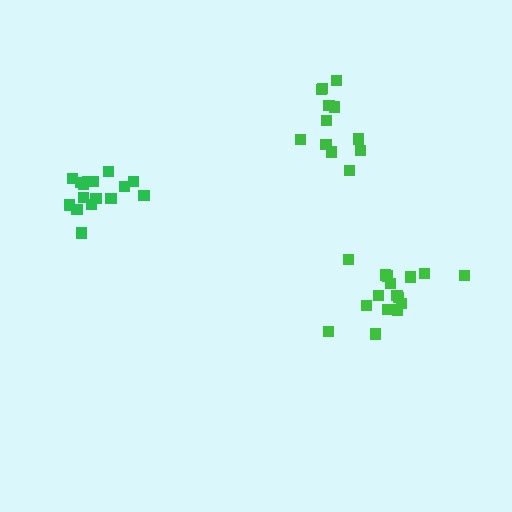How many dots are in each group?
Group 1: 12 dots, Group 2: 16 dots, Group 3: 16 dots (44 total).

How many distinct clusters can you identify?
There are 3 distinct clusters.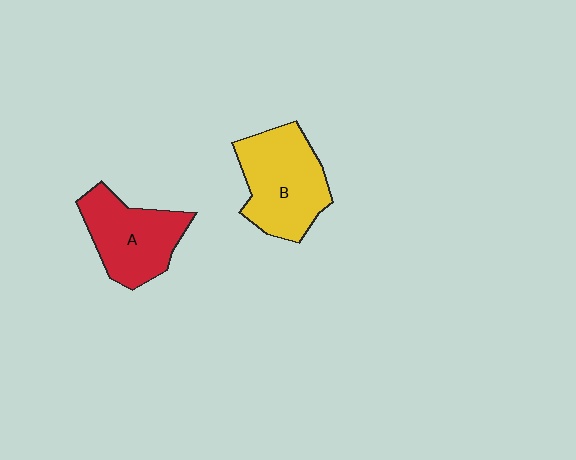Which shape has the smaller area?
Shape A (red).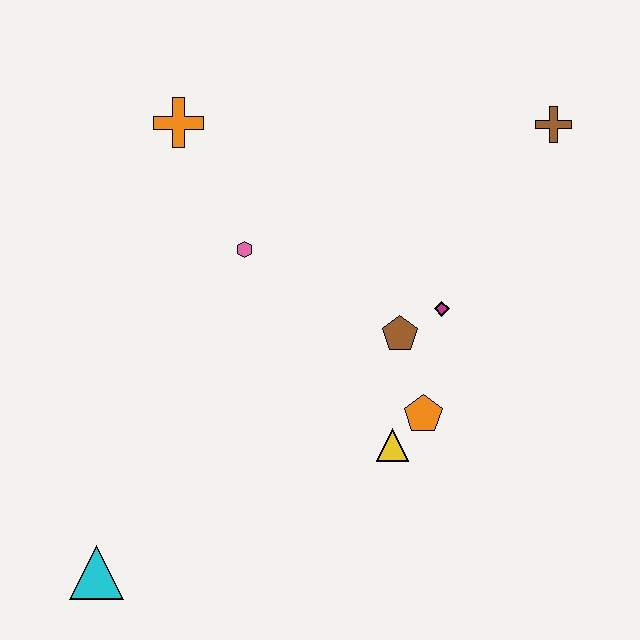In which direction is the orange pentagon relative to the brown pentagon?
The orange pentagon is below the brown pentagon.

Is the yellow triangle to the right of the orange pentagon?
No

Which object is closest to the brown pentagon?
The magenta diamond is closest to the brown pentagon.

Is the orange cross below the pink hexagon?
No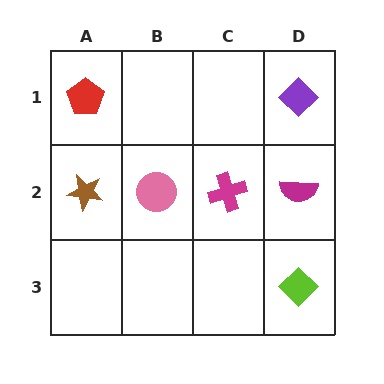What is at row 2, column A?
A brown star.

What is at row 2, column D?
A magenta semicircle.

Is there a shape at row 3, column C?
No, that cell is empty.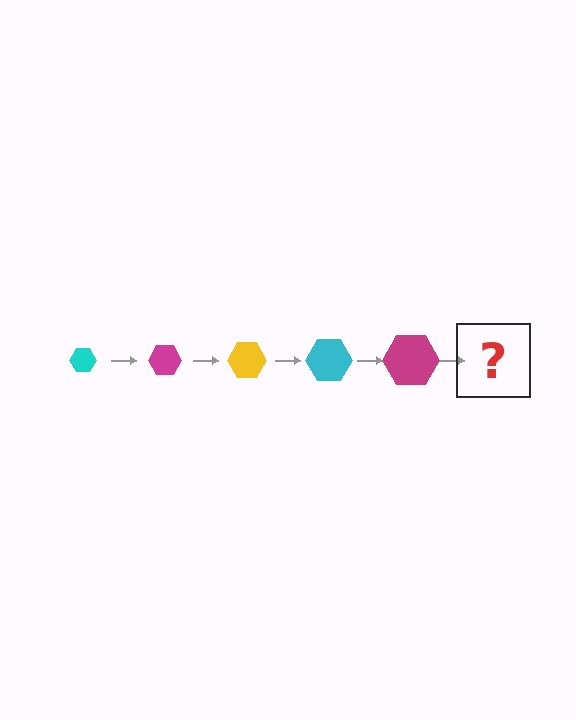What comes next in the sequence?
The next element should be a yellow hexagon, larger than the previous one.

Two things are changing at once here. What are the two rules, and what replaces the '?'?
The two rules are that the hexagon grows larger each step and the color cycles through cyan, magenta, and yellow. The '?' should be a yellow hexagon, larger than the previous one.